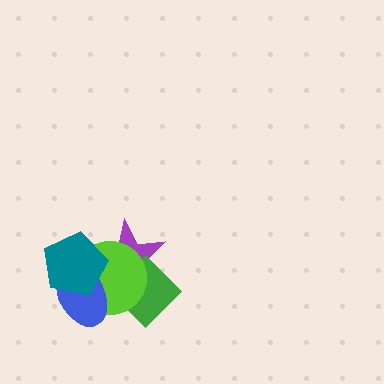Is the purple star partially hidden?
Yes, it is partially covered by another shape.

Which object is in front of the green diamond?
The lime circle is in front of the green diamond.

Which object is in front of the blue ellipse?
The teal pentagon is in front of the blue ellipse.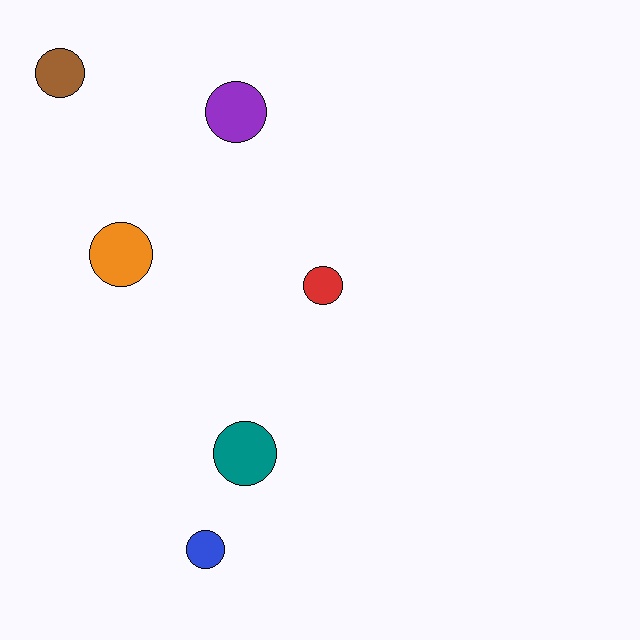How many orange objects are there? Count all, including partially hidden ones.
There is 1 orange object.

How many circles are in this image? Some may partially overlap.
There are 6 circles.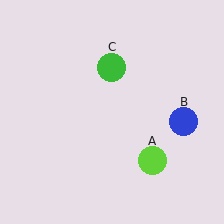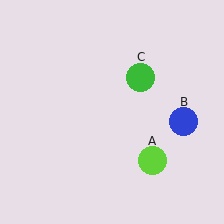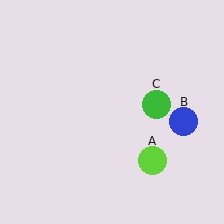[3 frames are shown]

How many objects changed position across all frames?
1 object changed position: green circle (object C).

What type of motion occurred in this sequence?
The green circle (object C) rotated clockwise around the center of the scene.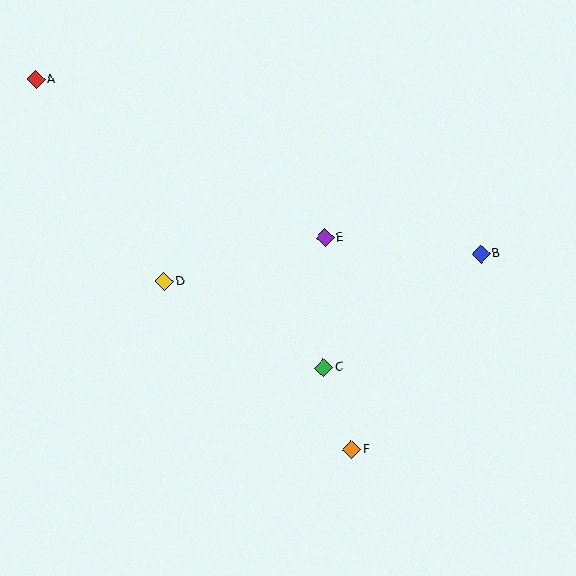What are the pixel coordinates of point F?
Point F is at (351, 450).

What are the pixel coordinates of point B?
Point B is at (481, 254).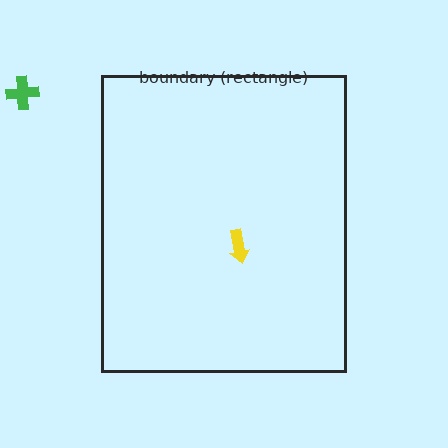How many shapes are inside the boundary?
1 inside, 1 outside.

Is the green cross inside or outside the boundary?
Outside.